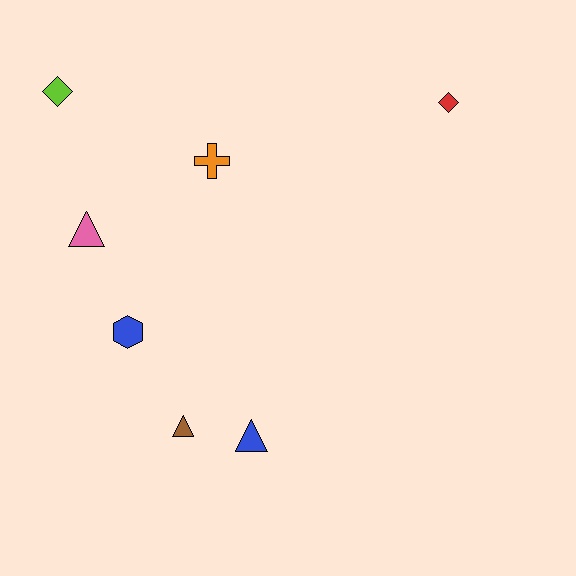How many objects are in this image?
There are 7 objects.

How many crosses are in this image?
There is 1 cross.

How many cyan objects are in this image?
There are no cyan objects.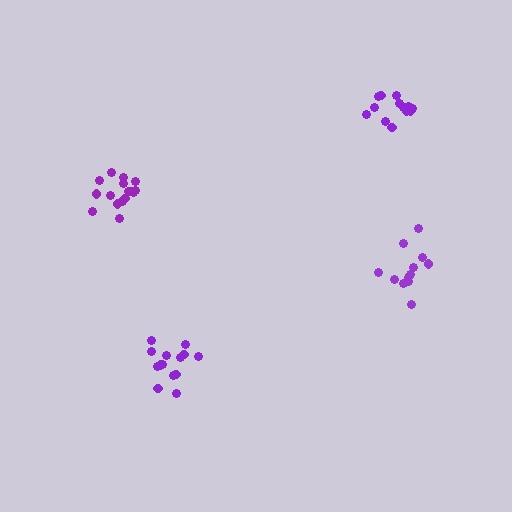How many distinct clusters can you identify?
There are 4 distinct clusters.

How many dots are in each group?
Group 1: 16 dots, Group 2: 15 dots, Group 3: 13 dots, Group 4: 12 dots (56 total).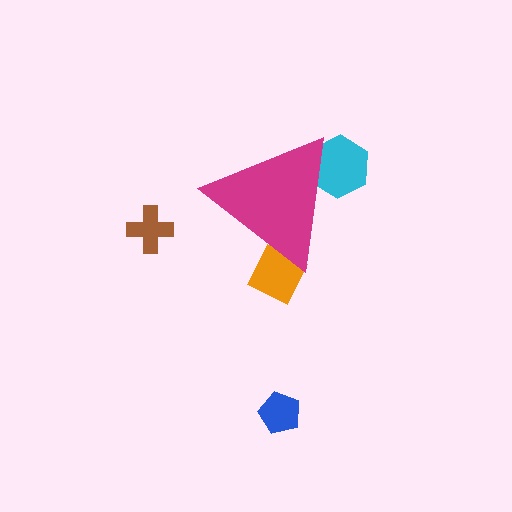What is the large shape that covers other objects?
A magenta triangle.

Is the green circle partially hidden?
Yes, the green circle is partially hidden behind the magenta triangle.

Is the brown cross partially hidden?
No, the brown cross is fully visible.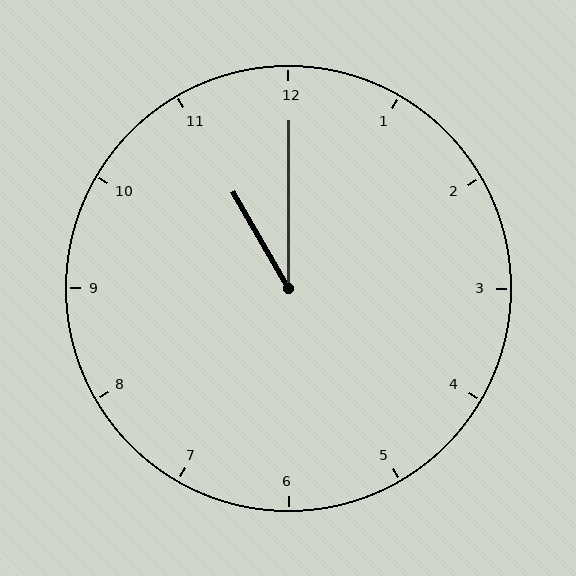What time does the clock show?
11:00.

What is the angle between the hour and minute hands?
Approximately 30 degrees.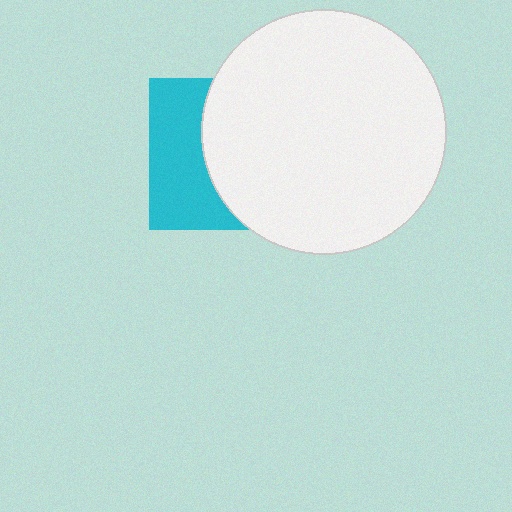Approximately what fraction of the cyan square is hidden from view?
Roughly 59% of the cyan square is hidden behind the white circle.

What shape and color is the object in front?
The object in front is a white circle.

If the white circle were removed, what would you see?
You would see the complete cyan square.